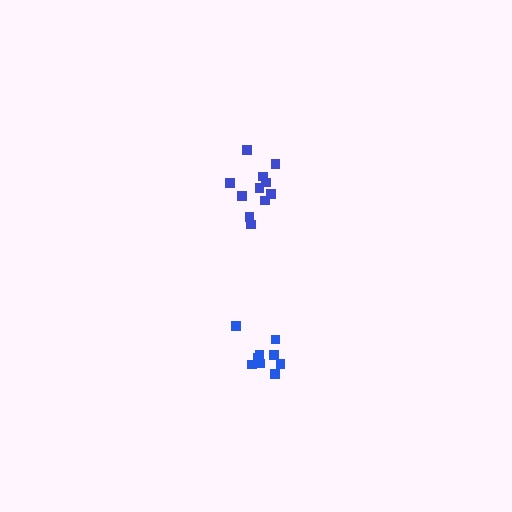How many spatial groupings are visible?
There are 2 spatial groupings.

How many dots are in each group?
Group 1: 11 dots, Group 2: 9 dots (20 total).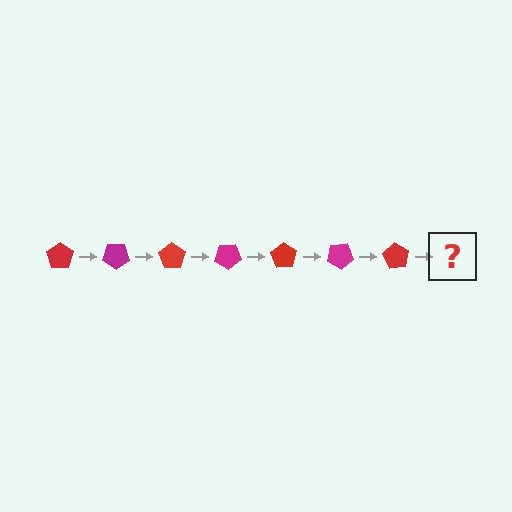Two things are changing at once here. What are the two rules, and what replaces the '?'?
The two rules are that it rotates 35 degrees each step and the color cycles through red and magenta. The '?' should be a magenta pentagon, rotated 245 degrees from the start.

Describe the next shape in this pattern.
It should be a magenta pentagon, rotated 245 degrees from the start.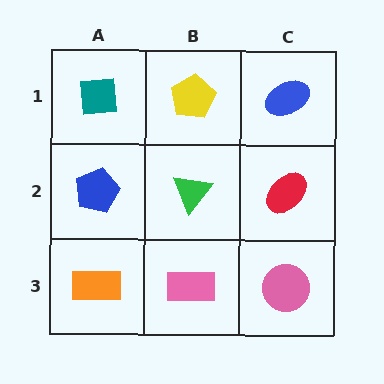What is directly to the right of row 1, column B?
A blue ellipse.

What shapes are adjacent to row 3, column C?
A red ellipse (row 2, column C), a pink rectangle (row 3, column B).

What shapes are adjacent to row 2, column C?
A blue ellipse (row 1, column C), a pink circle (row 3, column C), a green triangle (row 2, column B).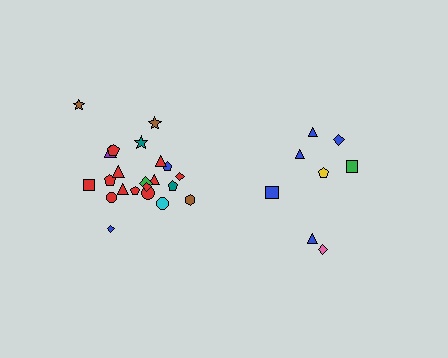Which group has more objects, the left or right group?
The left group.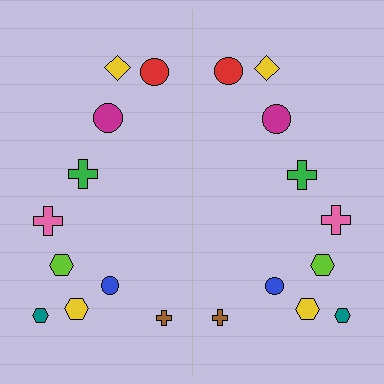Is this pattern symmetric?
Yes, this pattern has bilateral (reflection) symmetry.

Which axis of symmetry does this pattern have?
The pattern has a vertical axis of symmetry running through the center of the image.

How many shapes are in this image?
There are 20 shapes in this image.